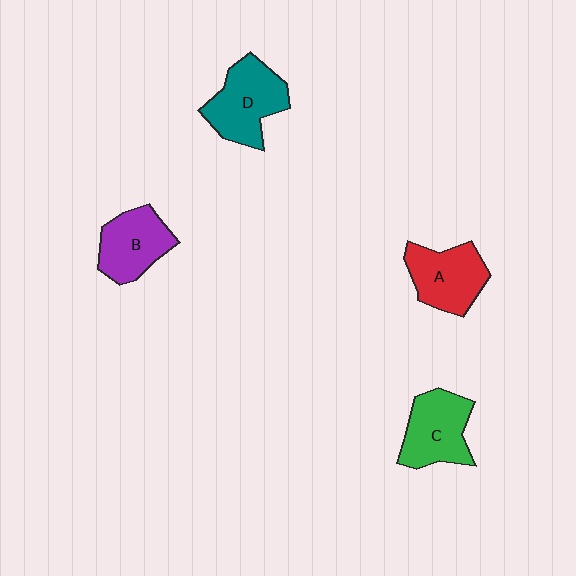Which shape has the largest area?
Shape D (teal).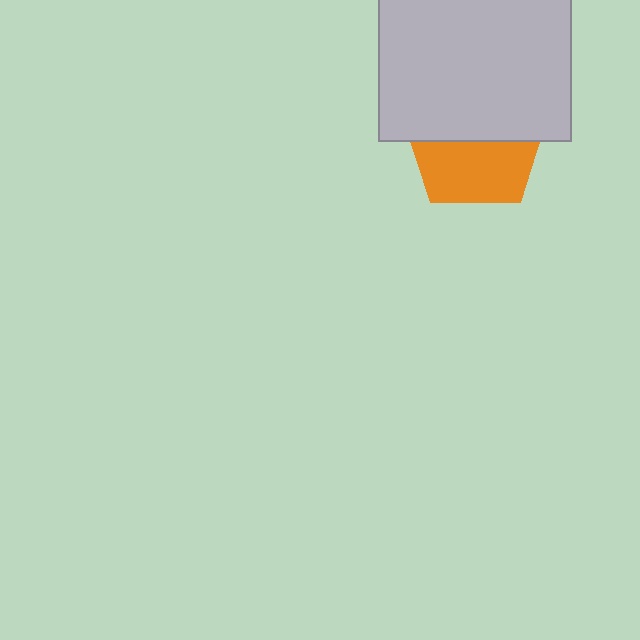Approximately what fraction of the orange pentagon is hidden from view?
Roughly 51% of the orange pentagon is hidden behind the light gray square.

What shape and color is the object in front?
The object in front is a light gray square.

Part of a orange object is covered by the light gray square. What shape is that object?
It is a pentagon.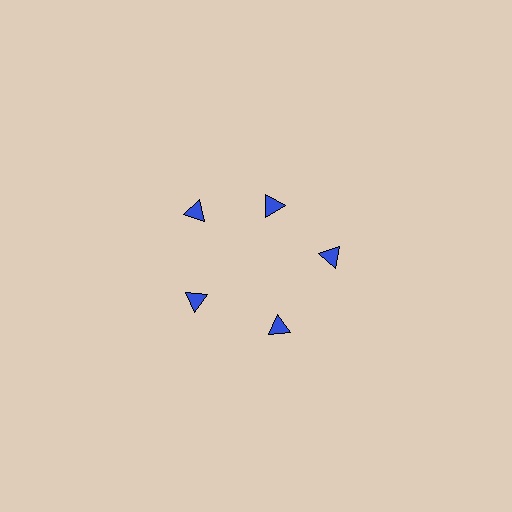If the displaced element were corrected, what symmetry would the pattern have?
It would have 5-fold rotational symmetry — the pattern would map onto itself every 72 degrees.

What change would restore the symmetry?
The symmetry would be restored by moving it outward, back onto the ring so that all 5 triangles sit at equal angles and equal distance from the center.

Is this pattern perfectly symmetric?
No. The 5 blue triangles are arranged in a ring, but one element near the 1 o'clock position is pulled inward toward the center, breaking the 5-fold rotational symmetry.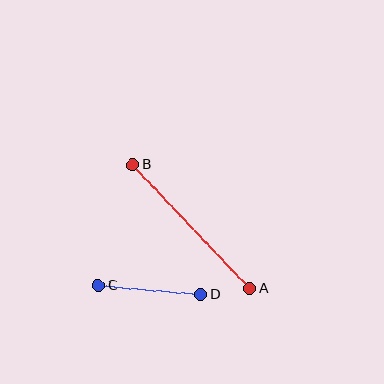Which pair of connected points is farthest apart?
Points A and B are farthest apart.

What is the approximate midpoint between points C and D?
The midpoint is at approximately (149, 290) pixels.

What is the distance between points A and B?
The distance is approximately 171 pixels.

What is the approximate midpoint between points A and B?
The midpoint is at approximately (191, 227) pixels.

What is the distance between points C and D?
The distance is approximately 103 pixels.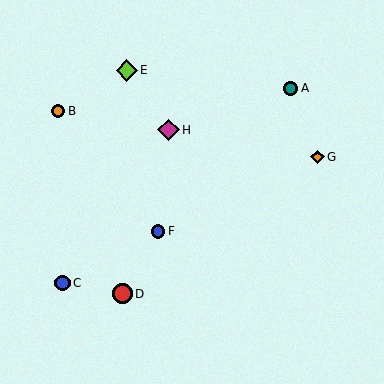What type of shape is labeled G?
Shape G is an orange diamond.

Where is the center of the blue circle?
The center of the blue circle is at (62, 283).